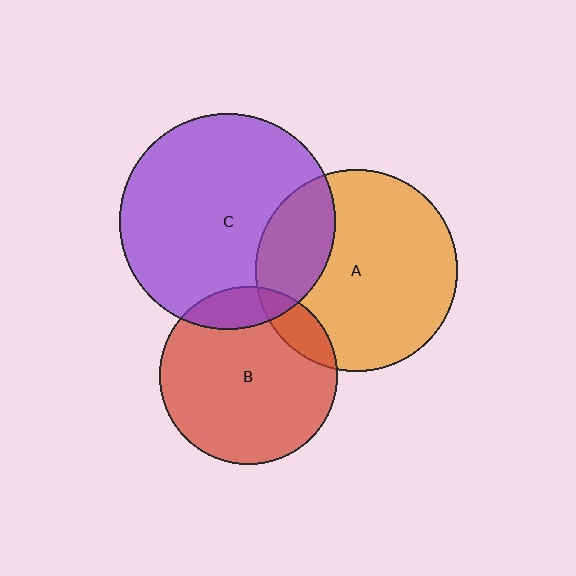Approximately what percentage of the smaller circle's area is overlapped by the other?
Approximately 25%.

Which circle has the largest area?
Circle C (purple).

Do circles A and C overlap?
Yes.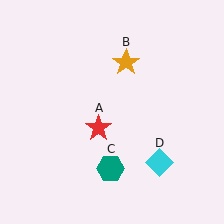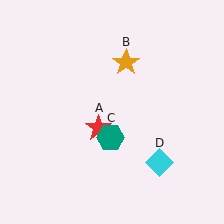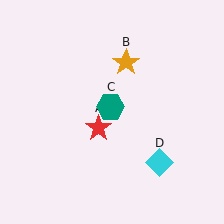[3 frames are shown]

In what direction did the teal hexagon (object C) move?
The teal hexagon (object C) moved up.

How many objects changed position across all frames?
1 object changed position: teal hexagon (object C).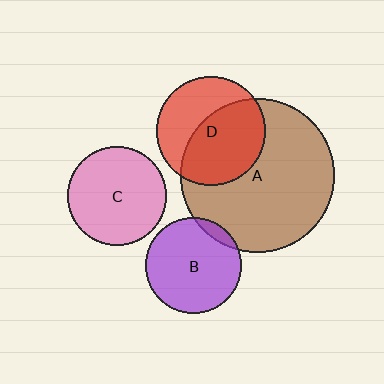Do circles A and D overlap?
Yes.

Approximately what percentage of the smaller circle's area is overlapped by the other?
Approximately 55%.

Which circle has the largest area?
Circle A (brown).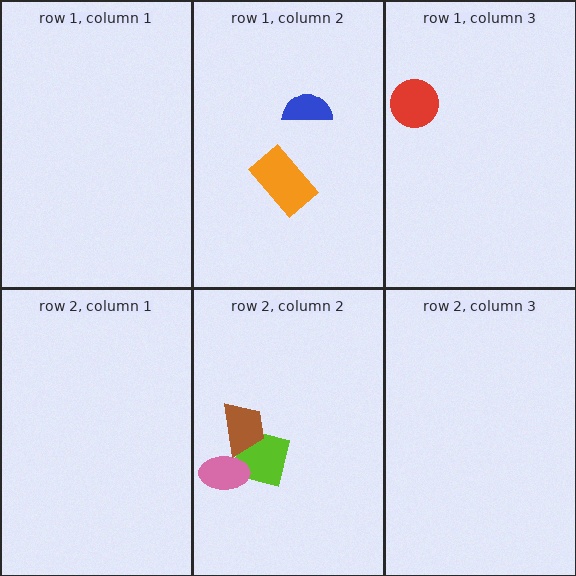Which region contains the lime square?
The row 2, column 2 region.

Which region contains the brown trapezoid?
The row 2, column 2 region.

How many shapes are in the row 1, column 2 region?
2.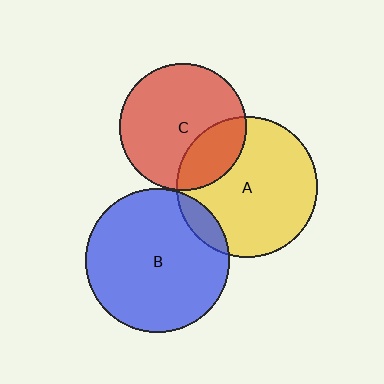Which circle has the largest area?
Circle B (blue).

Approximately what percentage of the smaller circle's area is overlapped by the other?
Approximately 25%.